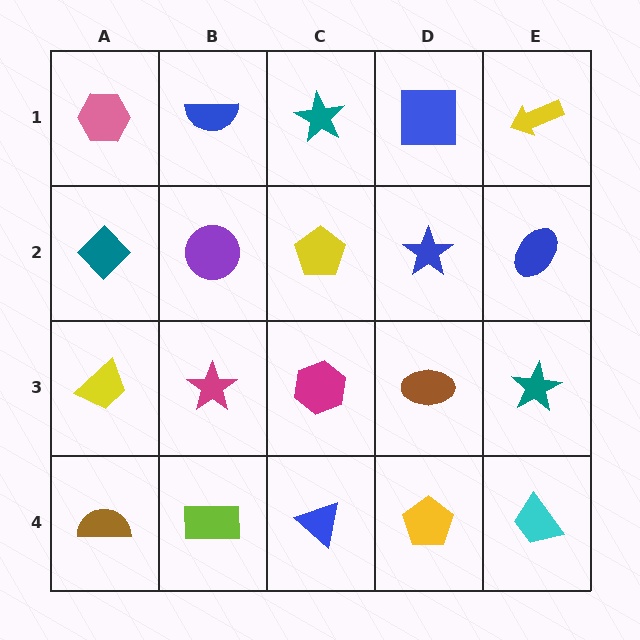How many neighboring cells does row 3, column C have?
4.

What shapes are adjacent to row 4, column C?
A magenta hexagon (row 3, column C), a lime rectangle (row 4, column B), a yellow pentagon (row 4, column D).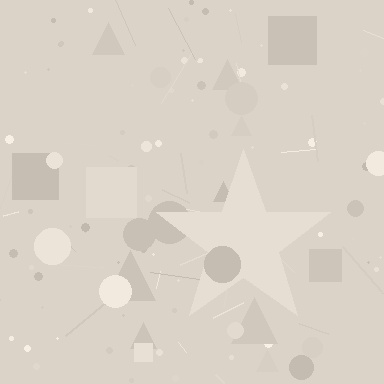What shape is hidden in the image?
A star is hidden in the image.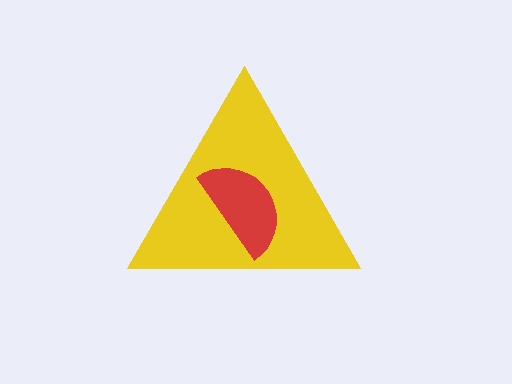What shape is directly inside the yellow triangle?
The red semicircle.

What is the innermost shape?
The red semicircle.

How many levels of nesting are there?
2.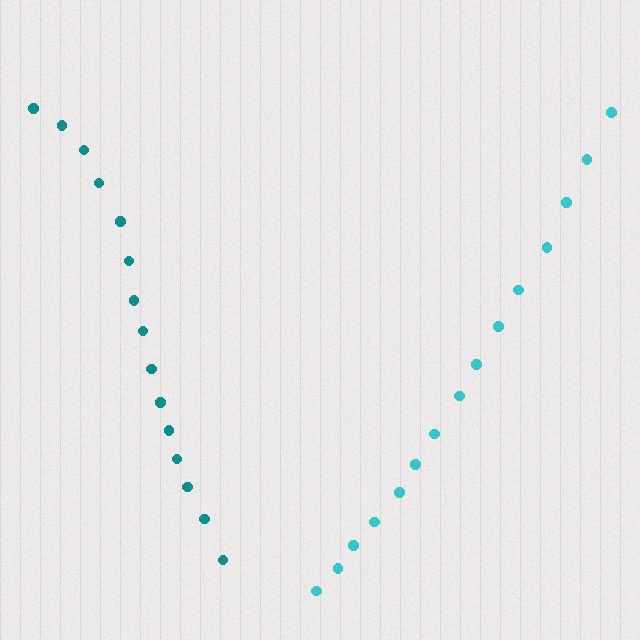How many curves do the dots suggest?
There are 2 distinct paths.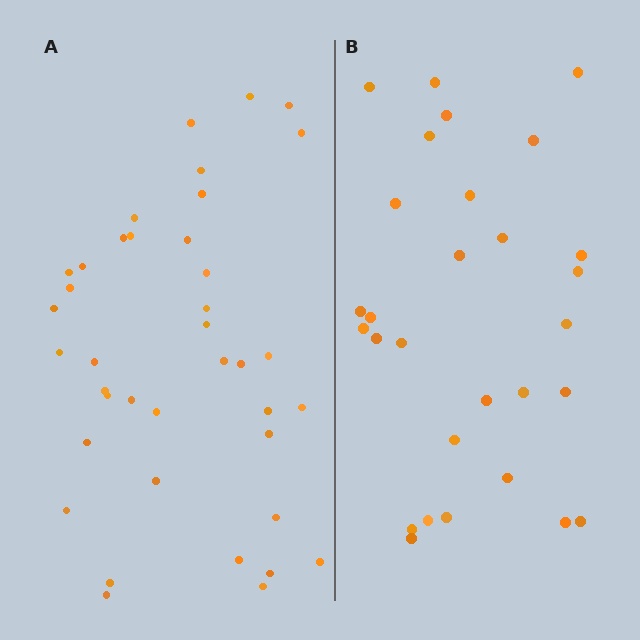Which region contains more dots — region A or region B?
Region A (the left region) has more dots.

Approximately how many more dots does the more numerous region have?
Region A has roughly 10 or so more dots than region B.